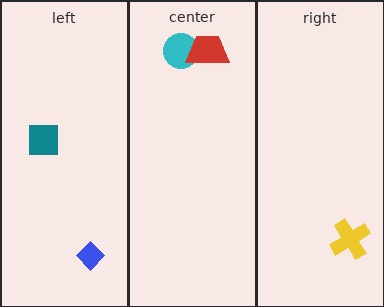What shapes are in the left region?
The teal square, the blue diamond.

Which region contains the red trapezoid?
The center region.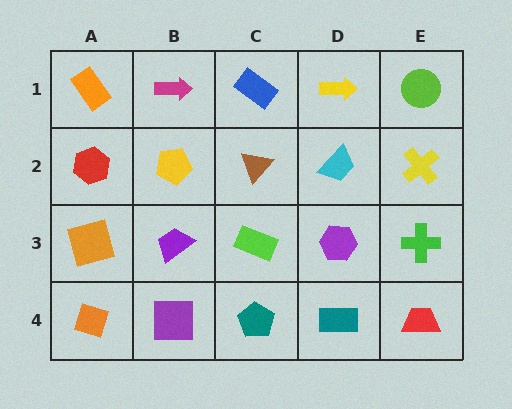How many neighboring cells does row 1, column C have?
3.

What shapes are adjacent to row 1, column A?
A red hexagon (row 2, column A), a magenta arrow (row 1, column B).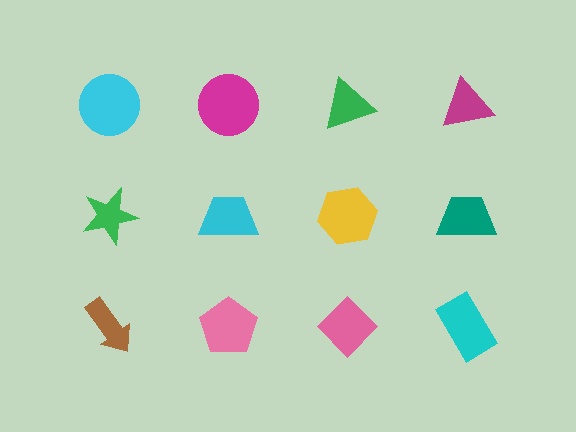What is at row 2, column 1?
A green star.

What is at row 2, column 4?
A teal trapezoid.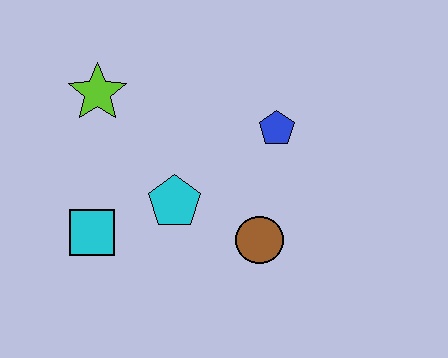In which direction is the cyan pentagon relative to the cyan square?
The cyan pentagon is to the right of the cyan square.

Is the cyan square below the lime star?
Yes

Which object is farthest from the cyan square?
The blue pentagon is farthest from the cyan square.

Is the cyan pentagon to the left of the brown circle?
Yes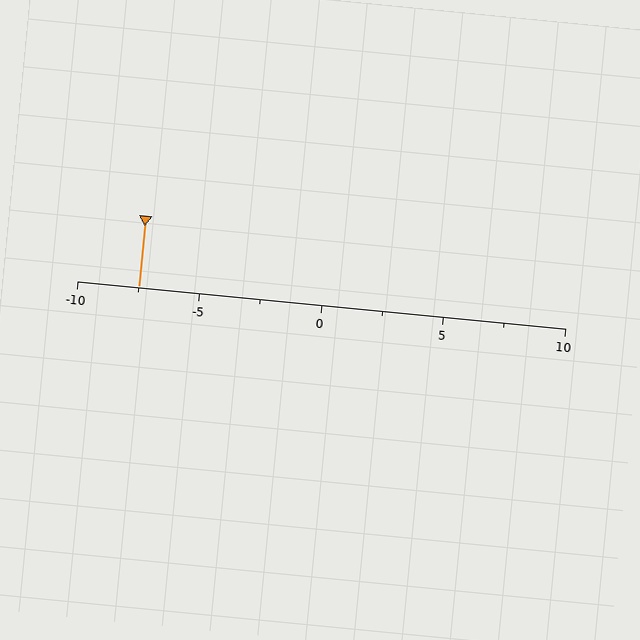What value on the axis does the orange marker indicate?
The marker indicates approximately -7.5.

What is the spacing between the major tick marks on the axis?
The major ticks are spaced 5 apart.